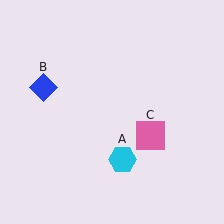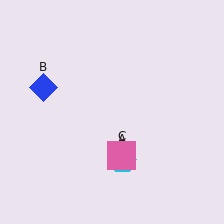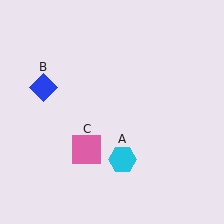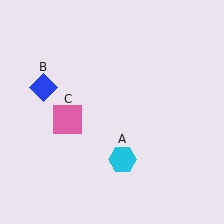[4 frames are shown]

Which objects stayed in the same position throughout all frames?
Cyan hexagon (object A) and blue diamond (object B) remained stationary.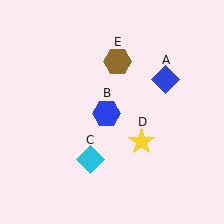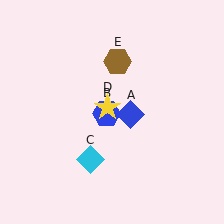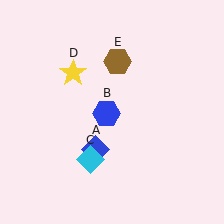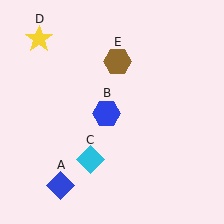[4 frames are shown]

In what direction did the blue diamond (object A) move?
The blue diamond (object A) moved down and to the left.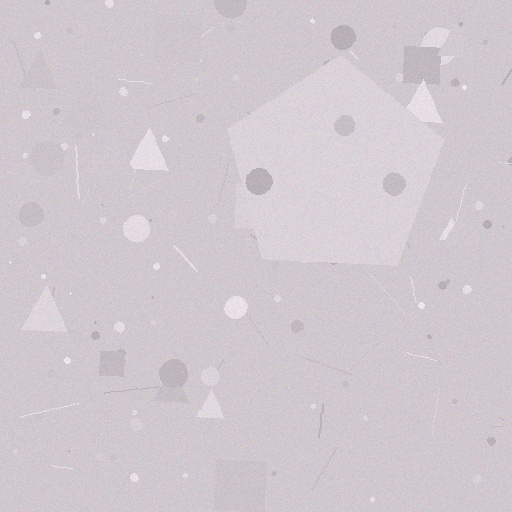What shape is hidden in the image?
A pentagon is hidden in the image.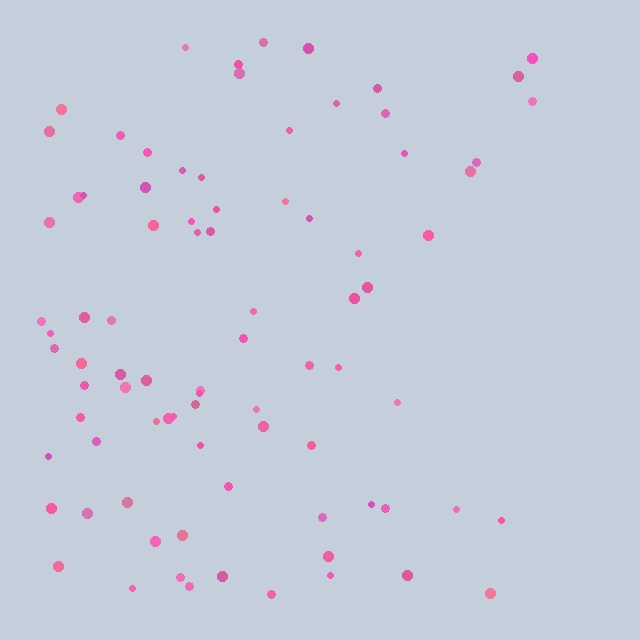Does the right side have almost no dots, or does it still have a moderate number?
Still a moderate number, just noticeably fewer than the left.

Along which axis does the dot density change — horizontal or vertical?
Horizontal.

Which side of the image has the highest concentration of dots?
The left.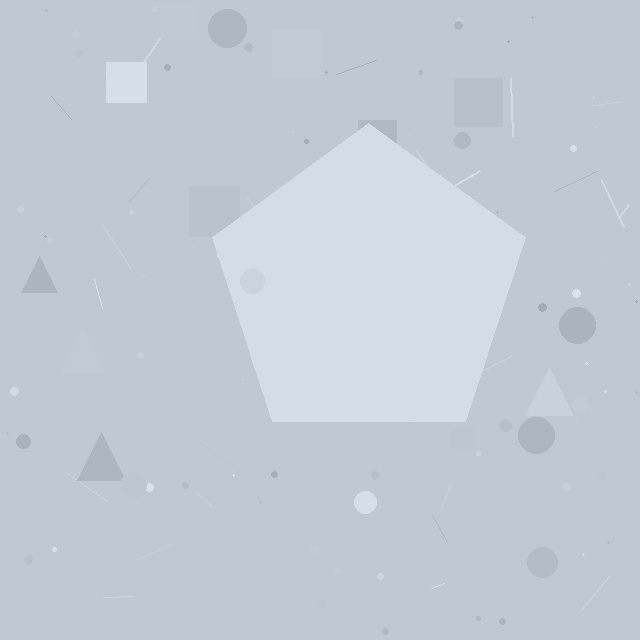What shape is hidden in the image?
A pentagon is hidden in the image.